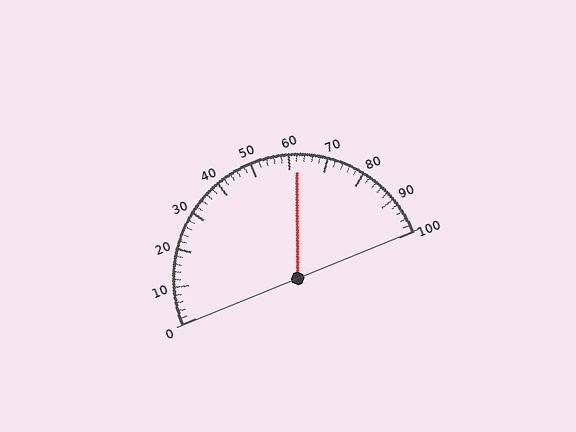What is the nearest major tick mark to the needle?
The nearest major tick mark is 60.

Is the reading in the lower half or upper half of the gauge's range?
The reading is in the upper half of the range (0 to 100).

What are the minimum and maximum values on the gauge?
The gauge ranges from 0 to 100.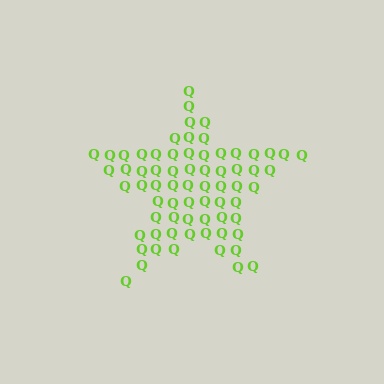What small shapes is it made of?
It is made of small letter Q's.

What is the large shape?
The large shape is a star.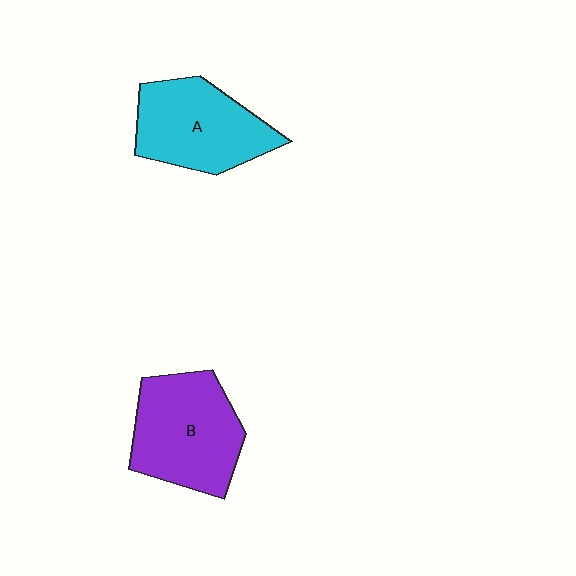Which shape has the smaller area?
Shape A (cyan).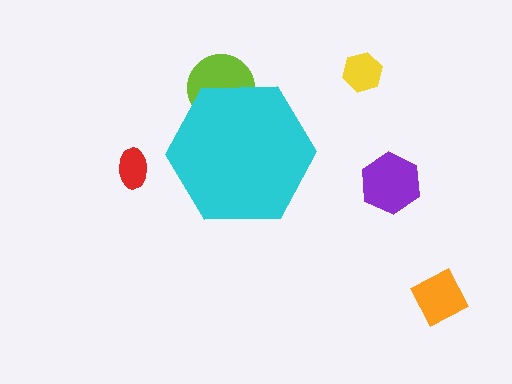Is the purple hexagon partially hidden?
No, the purple hexagon is fully visible.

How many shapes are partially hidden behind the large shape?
1 shape is partially hidden.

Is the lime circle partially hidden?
Yes, the lime circle is partially hidden behind the cyan hexagon.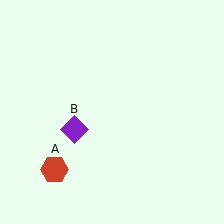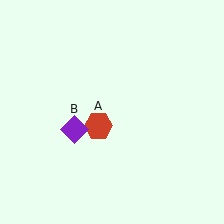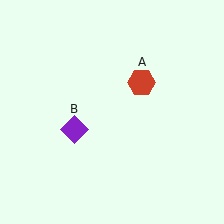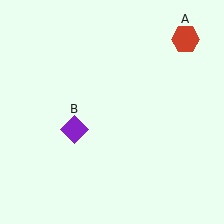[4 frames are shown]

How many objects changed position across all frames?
1 object changed position: red hexagon (object A).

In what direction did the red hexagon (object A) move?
The red hexagon (object A) moved up and to the right.